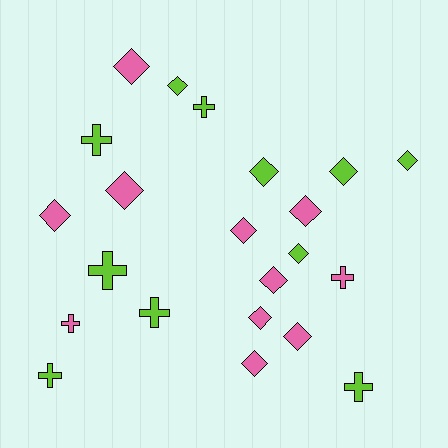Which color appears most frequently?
Lime, with 11 objects.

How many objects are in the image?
There are 22 objects.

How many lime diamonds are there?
There are 5 lime diamonds.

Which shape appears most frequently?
Diamond, with 14 objects.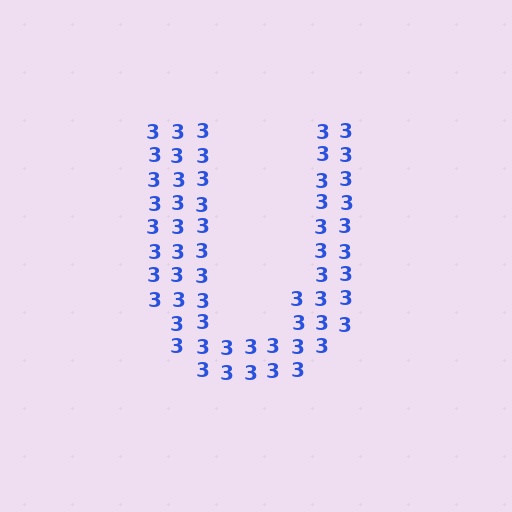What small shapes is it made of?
It is made of small digit 3's.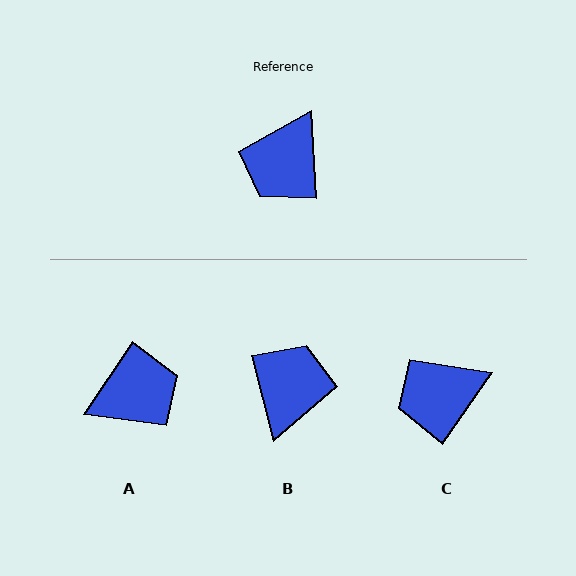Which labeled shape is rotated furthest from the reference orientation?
B, about 168 degrees away.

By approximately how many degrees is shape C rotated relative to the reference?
Approximately 38 degrees clockwise.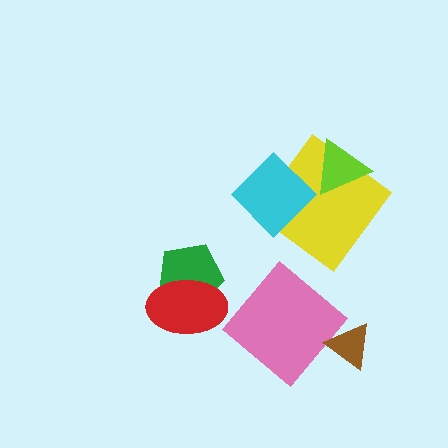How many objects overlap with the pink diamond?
0 objects overlap with the pink diamond.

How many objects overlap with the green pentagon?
1 object overlaps with the green pentagon.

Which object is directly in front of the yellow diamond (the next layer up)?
The lime triangle is directly in front of the yellow diamond.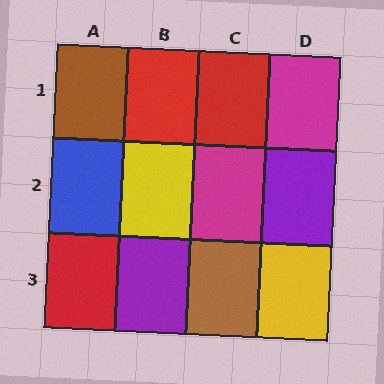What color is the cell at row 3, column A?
Red.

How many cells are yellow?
2 cells are yellow.